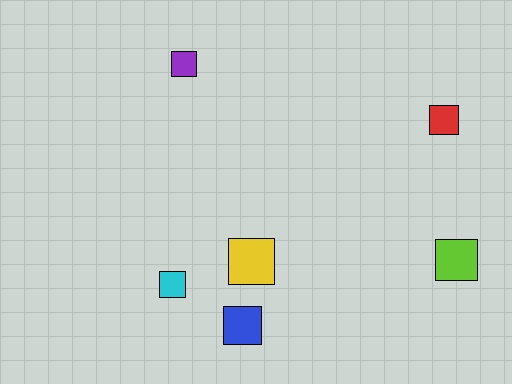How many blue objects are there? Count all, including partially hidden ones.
There is 1 blue object.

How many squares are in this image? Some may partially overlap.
There are 6 squares.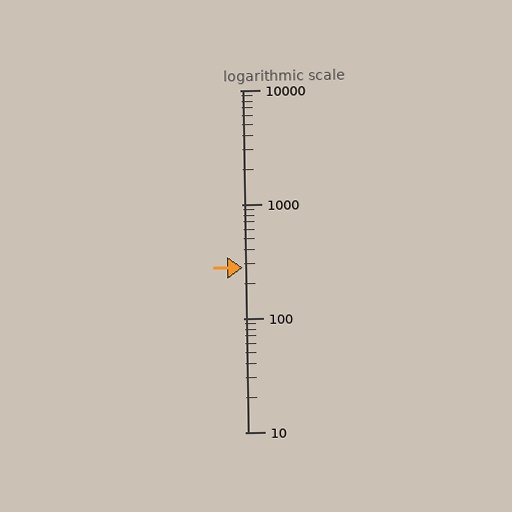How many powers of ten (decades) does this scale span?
The scale spans 3 decades, from 10 to 10000.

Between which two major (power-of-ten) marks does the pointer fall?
The pointer is between 100 and 1000.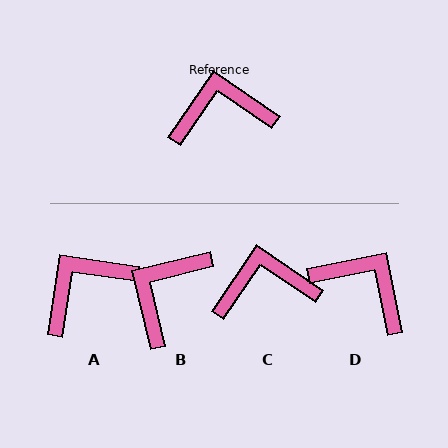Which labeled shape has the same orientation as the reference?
C.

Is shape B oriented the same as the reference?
No, it is off by about 48 degrees.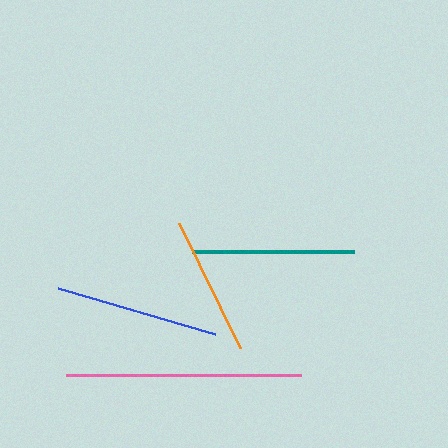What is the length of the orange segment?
The orange segment is approximately 139 pixels long.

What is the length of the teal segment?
The teal segment is approximately 162 pixels long.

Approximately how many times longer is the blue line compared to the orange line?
The blue line is approximately 1.2 times the length of the orange line.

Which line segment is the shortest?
The orange line is the shortest at approximately 139 pixels.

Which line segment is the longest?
The pink line is the longest at approximately 235 pixels.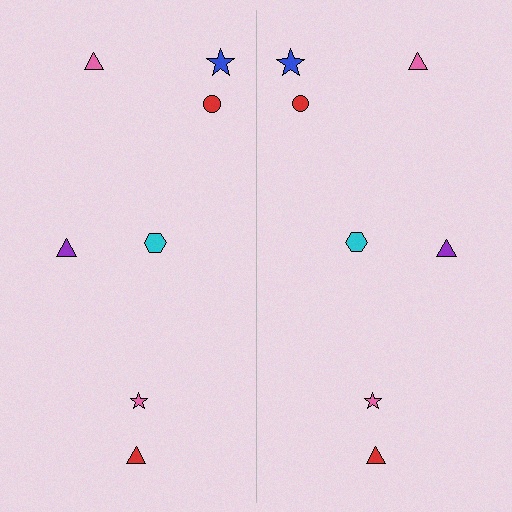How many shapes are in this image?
There are 14 shapes in this image.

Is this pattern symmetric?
Yes, this pattern has bilateral (reflection) symmetry.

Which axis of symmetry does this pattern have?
The pattern has a vertical axis of symmetry running through the center of the image.